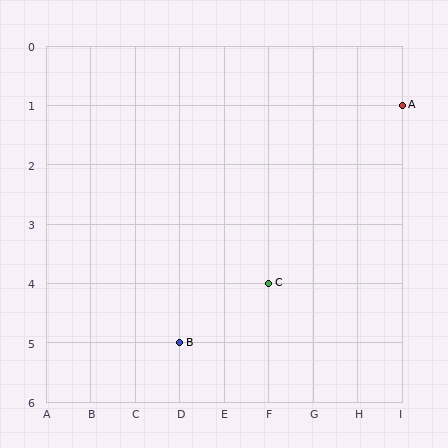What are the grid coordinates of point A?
Point A is at grid coordinates (I, 1).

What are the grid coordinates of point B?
Point B is at grid coordinates (D, 5).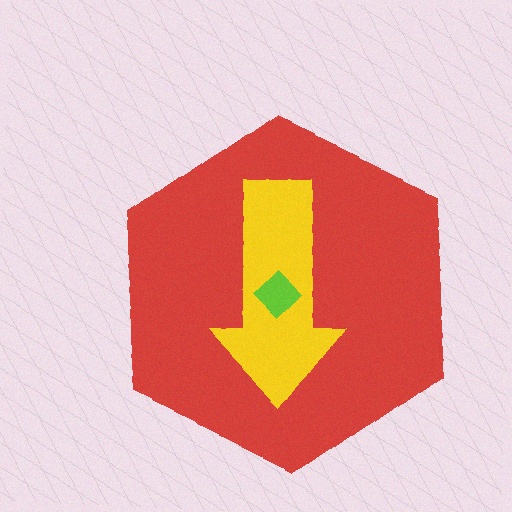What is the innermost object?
The lime diamond.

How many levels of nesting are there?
3.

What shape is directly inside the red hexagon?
The yellow arrow.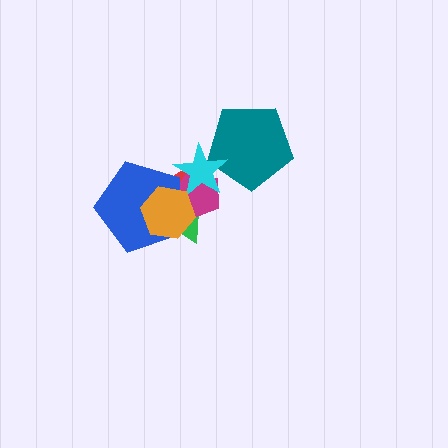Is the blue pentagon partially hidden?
Yes, it is partially covered by another shape.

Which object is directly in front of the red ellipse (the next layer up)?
The magenta pentagon is directly in front of the red ellipse.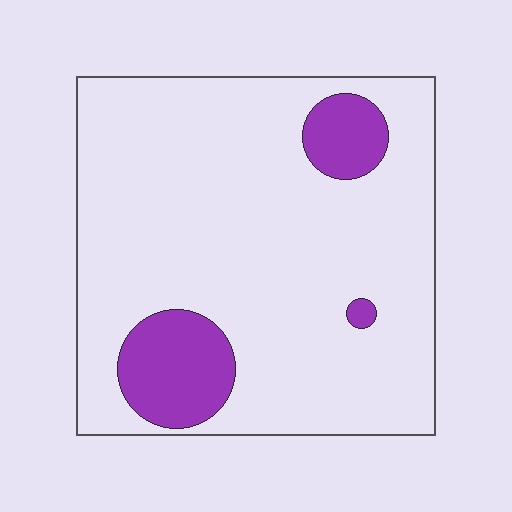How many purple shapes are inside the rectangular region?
3.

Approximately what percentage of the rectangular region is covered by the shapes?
Approximately 15%.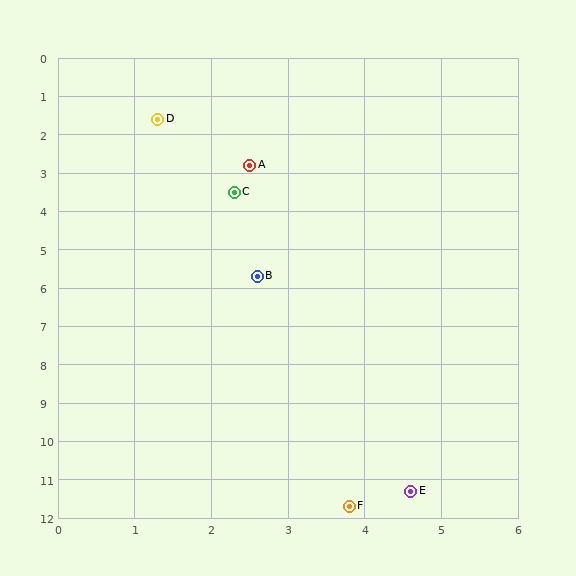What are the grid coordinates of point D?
Point D is at approximately (1.3, 1.6).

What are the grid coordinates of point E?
Point E is at approximately (4.6, 11.3).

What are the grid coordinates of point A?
Point A is at approximately (2.5, 2.8).